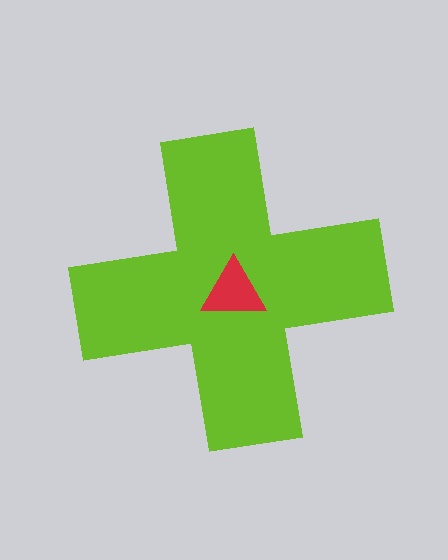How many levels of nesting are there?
2.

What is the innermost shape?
The red triangle.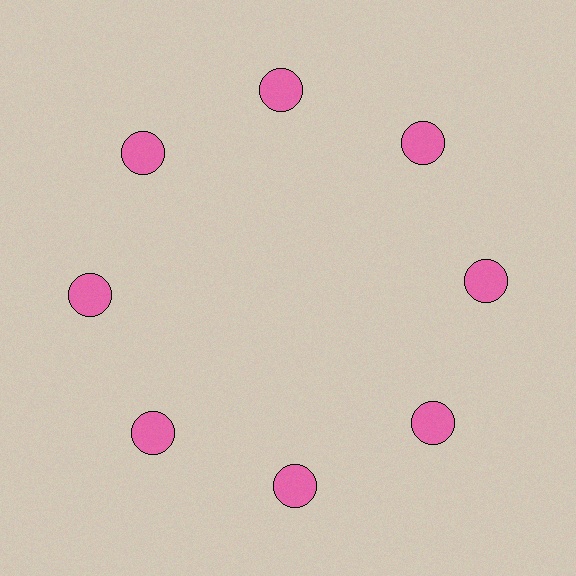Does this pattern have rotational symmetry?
Yes, this pattern has 8-fold rotational symmetry. It looks the same after rotating 45 degrees around the center.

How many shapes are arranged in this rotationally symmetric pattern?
There are 8 shapes, arranged in 8 groups of 1.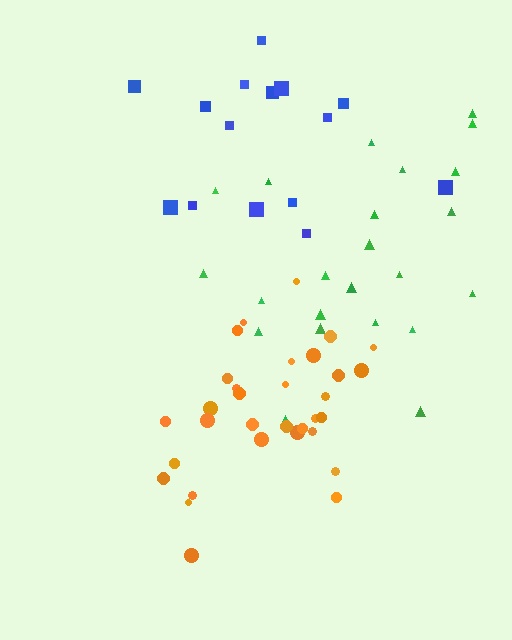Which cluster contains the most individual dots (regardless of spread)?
Orange (32).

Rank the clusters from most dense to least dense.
orange, green, blue.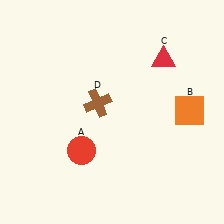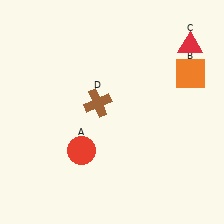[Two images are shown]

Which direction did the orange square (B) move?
The orange square (B) moved up.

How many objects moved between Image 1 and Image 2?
2 objects moved between the two images.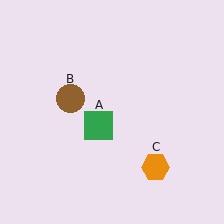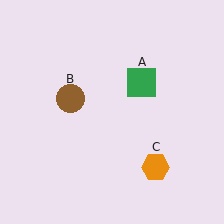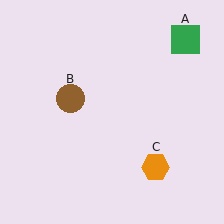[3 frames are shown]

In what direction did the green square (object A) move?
The green square (object A) moved up and to the right.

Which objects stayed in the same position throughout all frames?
Brown circle (object B) and orange hexagon (object C) remained stationary.